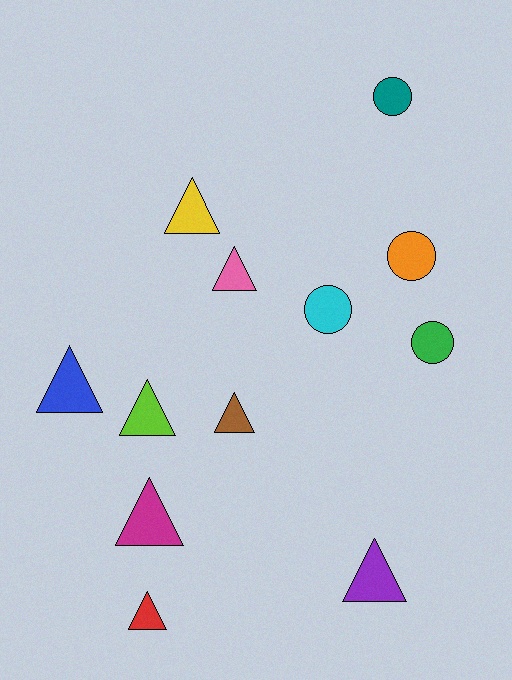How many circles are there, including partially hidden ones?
There are 4 circles.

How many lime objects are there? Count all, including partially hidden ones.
There is 1 lime object.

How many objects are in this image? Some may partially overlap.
There are 12 objects.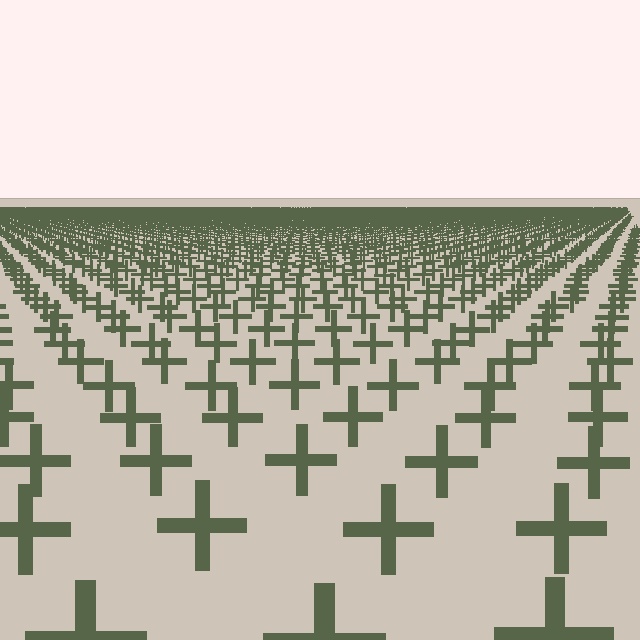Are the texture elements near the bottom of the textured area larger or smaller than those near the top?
Larger. Near the bottom, elements are closer to the viewer and appear at a bigger on-screen size.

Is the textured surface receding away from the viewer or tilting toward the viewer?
The surface is receding away from the viewer. Texture elements get smaller and denser toward the top.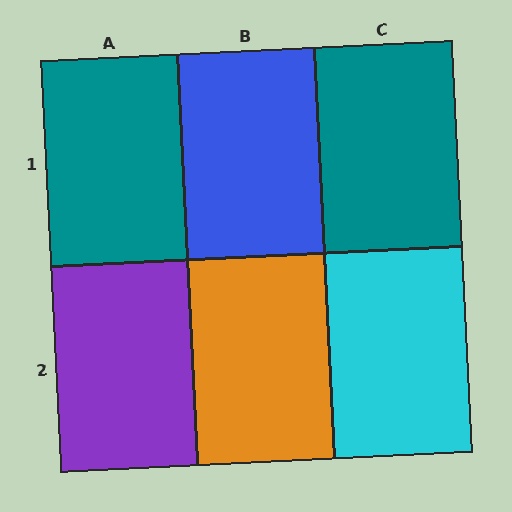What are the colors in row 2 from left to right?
Purple, orange, cyan.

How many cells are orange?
1 cell is orange.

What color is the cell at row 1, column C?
Teal.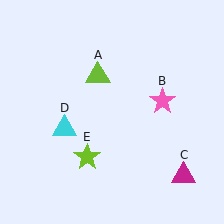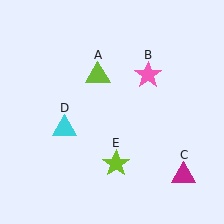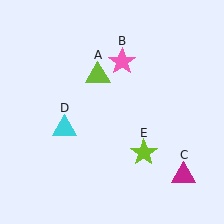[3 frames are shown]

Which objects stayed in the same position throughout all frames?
Lime triangle (object A) and magenta triangle (object C) and cyan triangle (object D) remained stationary.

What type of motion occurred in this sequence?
The pink star (object B), lime star (object E) rotated counterclockwise around the center of the scene.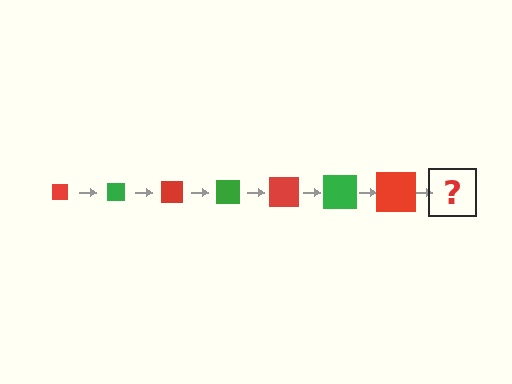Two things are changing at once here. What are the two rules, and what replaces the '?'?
The two rules are that the square grows larger each step and the color cycles through red and green. The '?' should be a green square, larger than the previous one.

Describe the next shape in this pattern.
It should be a green square, larger than the previous one.